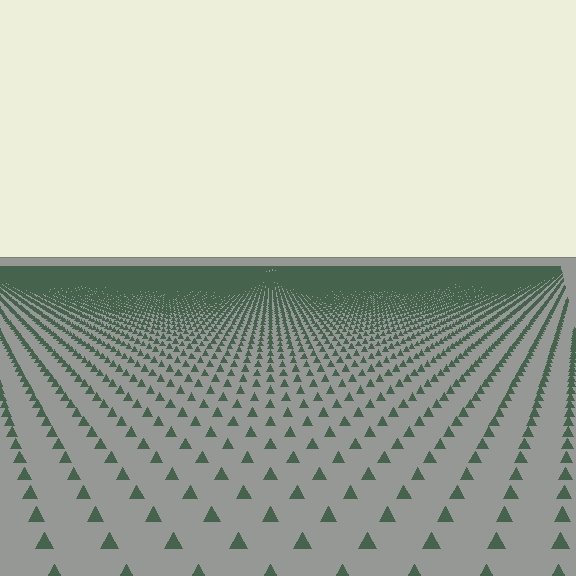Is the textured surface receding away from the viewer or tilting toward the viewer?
The surface is receding away from the viewer. Texture elements get smaller and denser toward the top.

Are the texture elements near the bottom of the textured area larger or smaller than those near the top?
Larger. Near the bottom, elements are closer to the viewer and appear at a bigger on-screen size.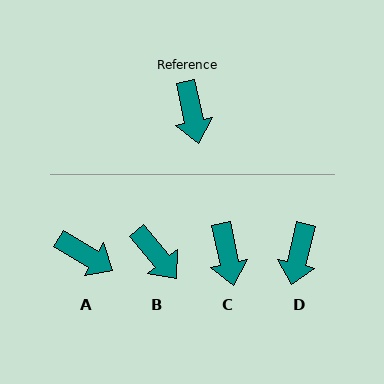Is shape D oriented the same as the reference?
No, it is off by about 25 degrees.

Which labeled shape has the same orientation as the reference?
C.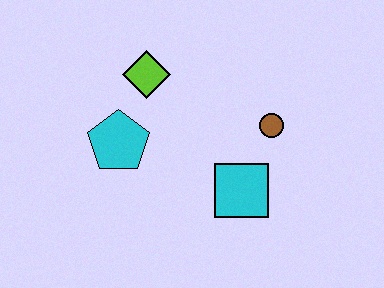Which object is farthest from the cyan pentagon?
The brown circle is farthest from the cyan pentagon.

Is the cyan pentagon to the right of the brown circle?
No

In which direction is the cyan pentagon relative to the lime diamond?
The cyan pentagon is below the lime diamond.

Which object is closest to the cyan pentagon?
The lime diamond is closest to the cyan pentagon.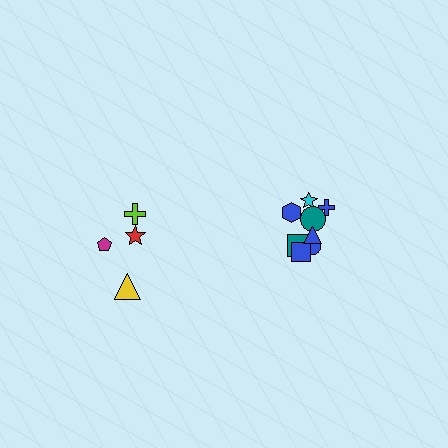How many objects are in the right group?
There are 8 objects.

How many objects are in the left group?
There are 4 objects.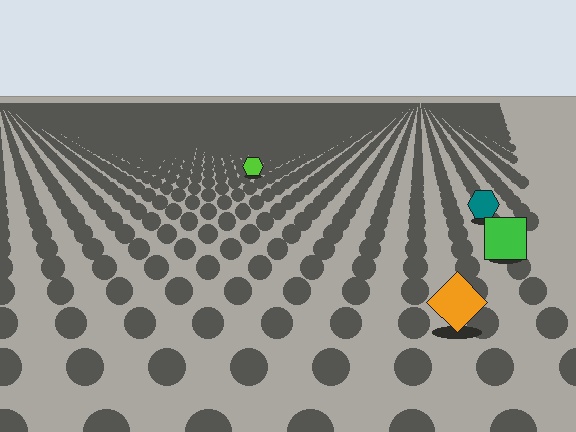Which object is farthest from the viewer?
The lime hexagon is farthest from the viewer. It appears smaller and the ground texture around it is denser.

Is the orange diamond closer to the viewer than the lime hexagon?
Yes. The orange diamond is closer — you can tell from the texture gradient: the ground texture is coarser near it.